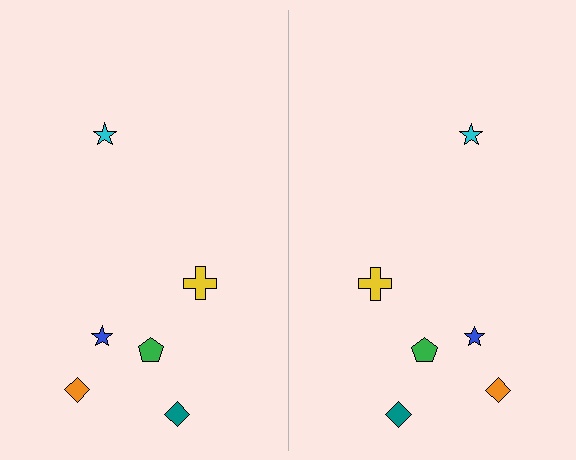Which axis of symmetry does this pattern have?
The pattern has a vertical axis of symmetry running through the center of the image.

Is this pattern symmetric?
Yes, this pattern has bilateral (reflection) symmetry.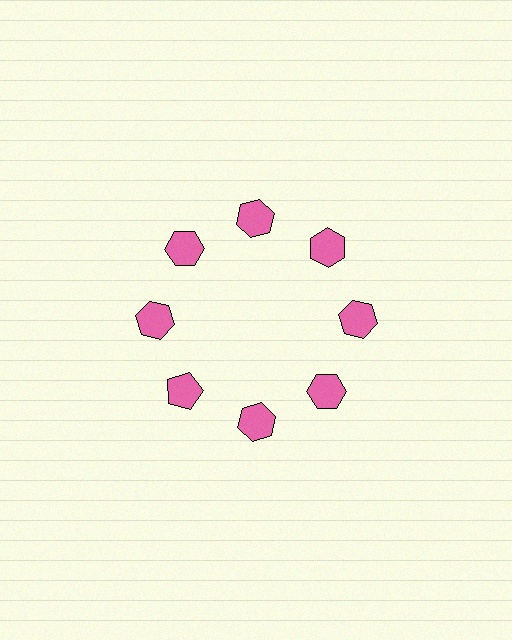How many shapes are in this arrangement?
There are 8 shapes arranged in a ring pattern.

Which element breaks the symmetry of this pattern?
The pink pentagon at roughly the 8 o'clock position breaks the symmetry. All other shapes are pink hexagons.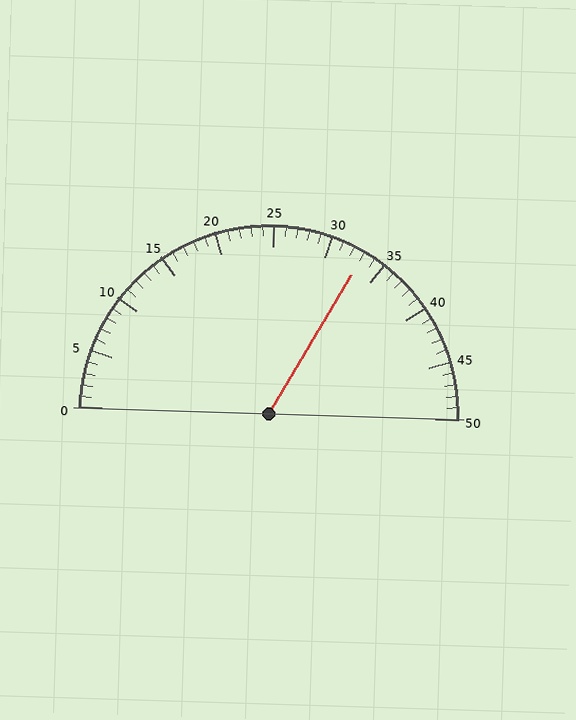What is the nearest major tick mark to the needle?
The nearest major tick mark is 35.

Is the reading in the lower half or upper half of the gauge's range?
The reading is in the upper half of the range (0 to 50).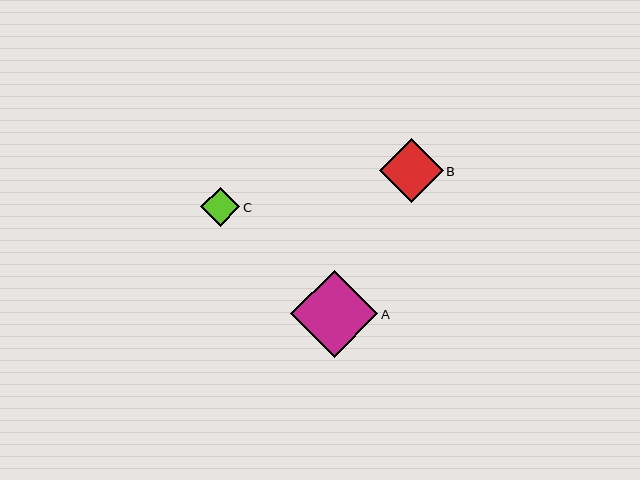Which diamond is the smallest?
Diamond C is the smallest with a size of approximately 39 pixels.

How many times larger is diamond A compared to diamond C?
Diamond A is approximately 2.2 times the size of diamond C.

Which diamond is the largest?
Diamond A is the largest with a size of approximately 87 pixels.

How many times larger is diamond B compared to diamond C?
Diamond B is approximately 1.6 times the size of diamond C.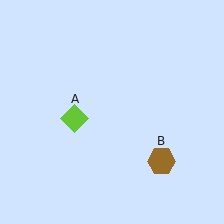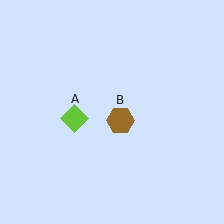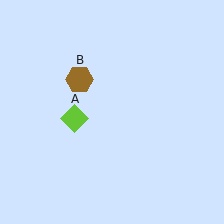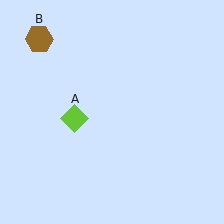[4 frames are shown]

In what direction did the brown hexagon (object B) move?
The brown hexagon (object B) moved up and to the left.